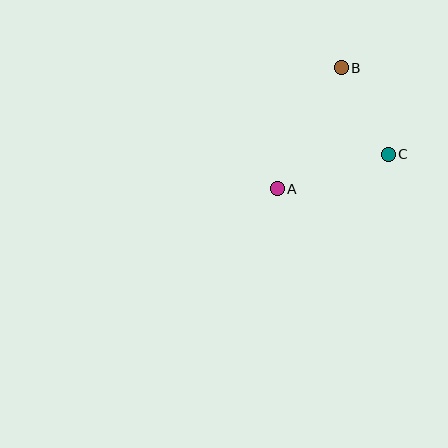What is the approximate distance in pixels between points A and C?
The distance between A and C is approximately 116 pixels.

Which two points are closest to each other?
Points B and C are closest to each other.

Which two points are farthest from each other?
Points A and B are farthest from each other.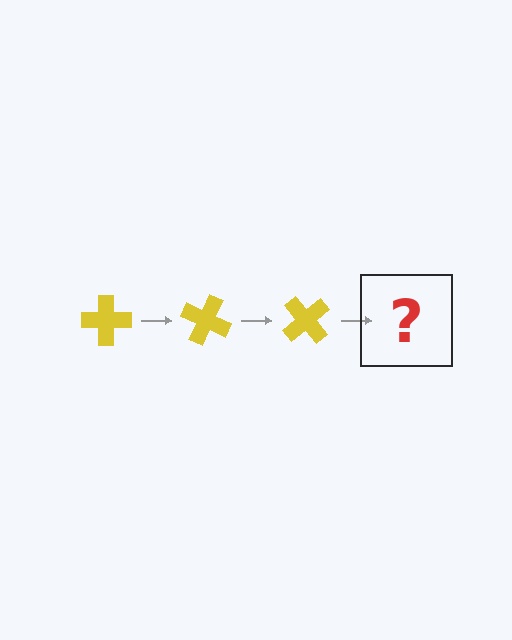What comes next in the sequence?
The next element should be a yellow cross rotated 75 degrees.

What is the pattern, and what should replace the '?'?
The pattern is that the cross rotates 25 degrees each step. The '?' should be a yellow cross rotated 75 degrees.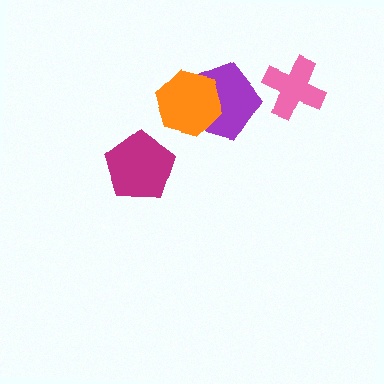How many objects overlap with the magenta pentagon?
0 objects overlap with the magenta pentagon.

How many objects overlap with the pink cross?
0 objects overlap with the pink cross.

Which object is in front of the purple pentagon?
The orange hexagon is in front of the purple pentagon.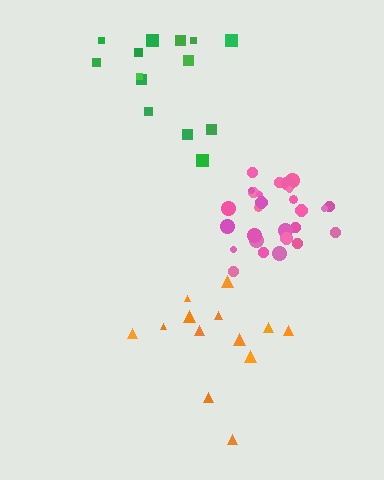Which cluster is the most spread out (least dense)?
Orange.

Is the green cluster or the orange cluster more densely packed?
Green.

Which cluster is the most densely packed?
Pink.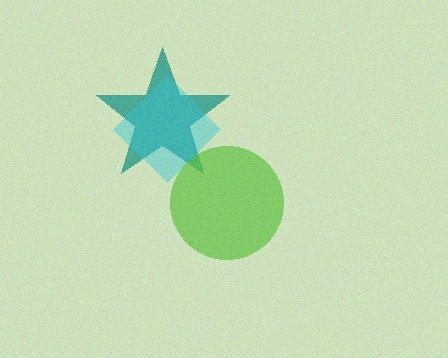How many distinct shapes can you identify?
There are 3 distinct shapes: a teal star, a cyan diamond, a lime circle.